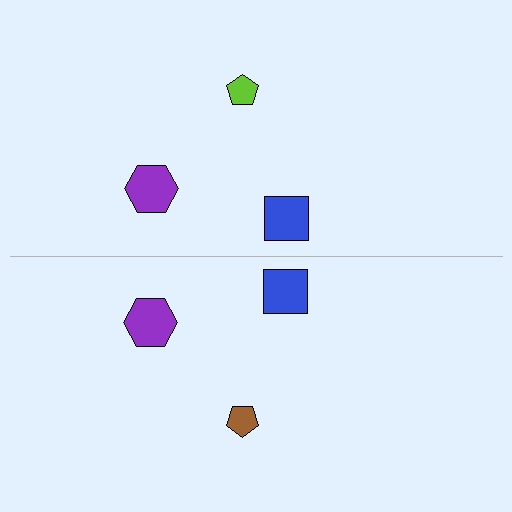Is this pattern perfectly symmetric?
No, the pattern is not perfectly symmetric. The brown pentagon on the bottom side breaks the symmetry — its mirror counterpart is lime.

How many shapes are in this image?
There are 6 shapes in this image.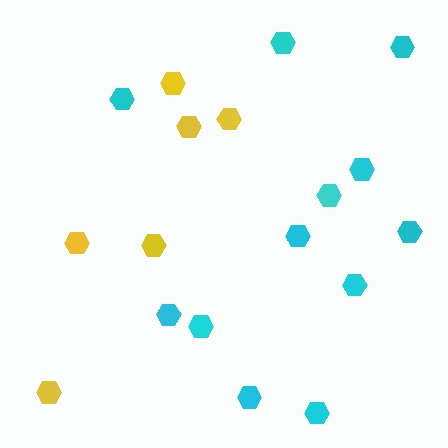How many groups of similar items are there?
There are 2 groups: one group of cyan hexagons (12) and one group of yellow hexagons (6).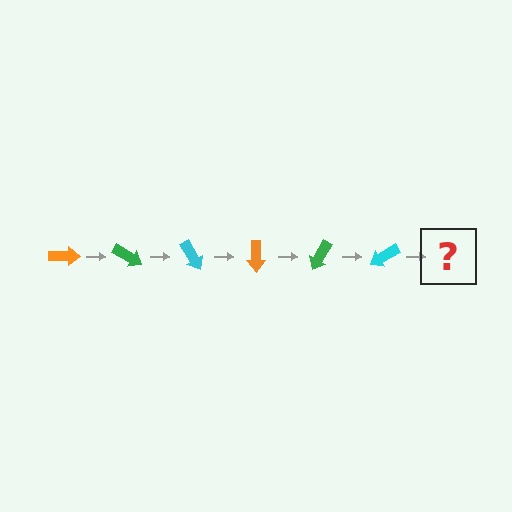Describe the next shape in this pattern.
It should be an orange arrow, rotated 180 degrees from the start.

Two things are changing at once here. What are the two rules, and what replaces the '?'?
The two rules are that it rotates 30 degrees each step and the color cycles through orange, green, and cyan. The '?' should be an orange arrow, rotated 180 degrees from the start.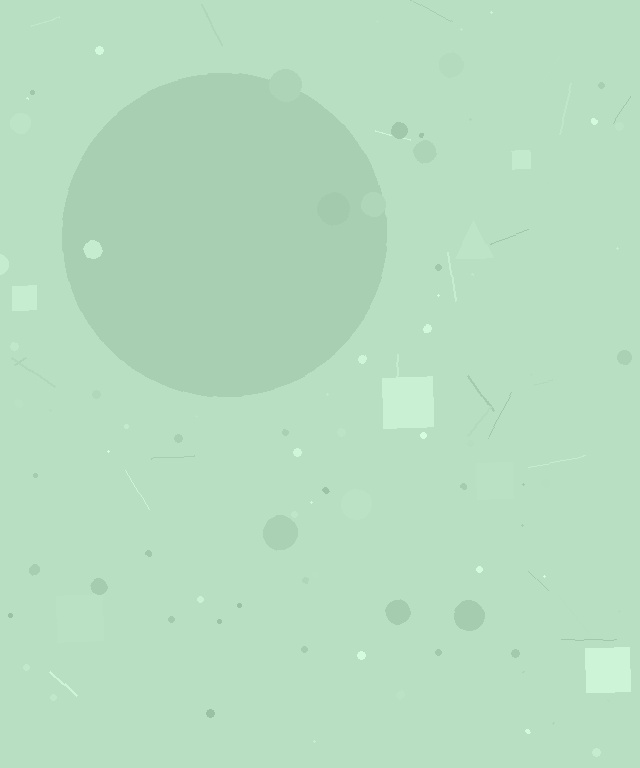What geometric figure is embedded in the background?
A circle is embedded in the background.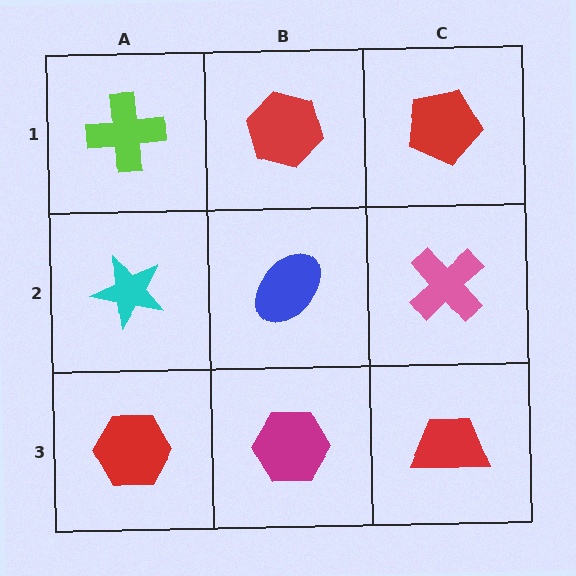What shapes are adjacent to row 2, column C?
A red pentagon (row 1, column C), a red trapezoid (row 3, column C), a blue ellipse (row 2, column B).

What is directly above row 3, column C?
A pink cross.